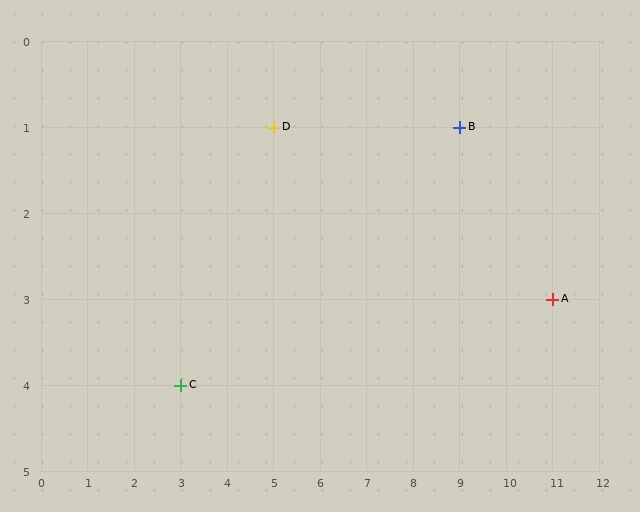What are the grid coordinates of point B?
Point B is at grid coordinates (9, 1).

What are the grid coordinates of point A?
Point A is at grid coordinates (11, 3).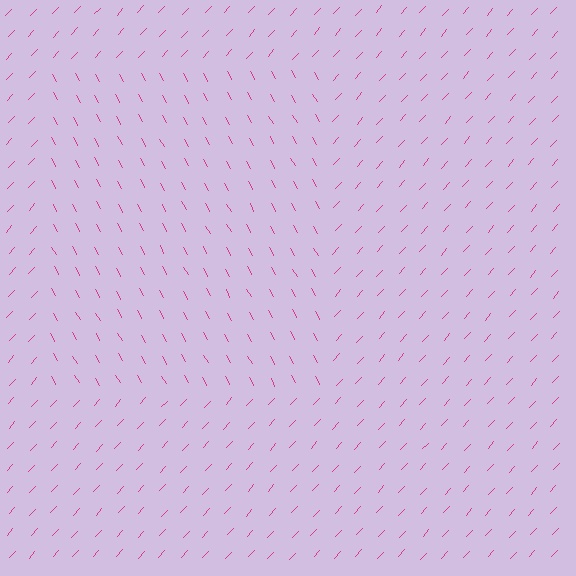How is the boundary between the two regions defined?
The boundary is defined purely by a change in line orientation (approximately 71 degrees difference). All lines are the same color and thickness.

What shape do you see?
I see a rectangle.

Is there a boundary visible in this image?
Yes, there is a texture boundary formed by a change in line orientation.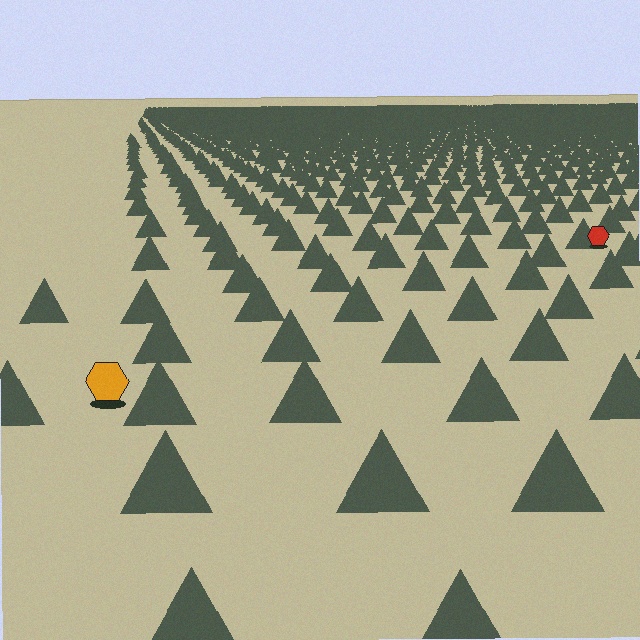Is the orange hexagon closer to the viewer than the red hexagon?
Yes. The orange hexagon is closer — you can tell from the texture gradient: the ground texture is coarser near it.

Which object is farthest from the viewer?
The red hexagon is farthest from the viewer. It appears smaller and the ground texture around it is denser.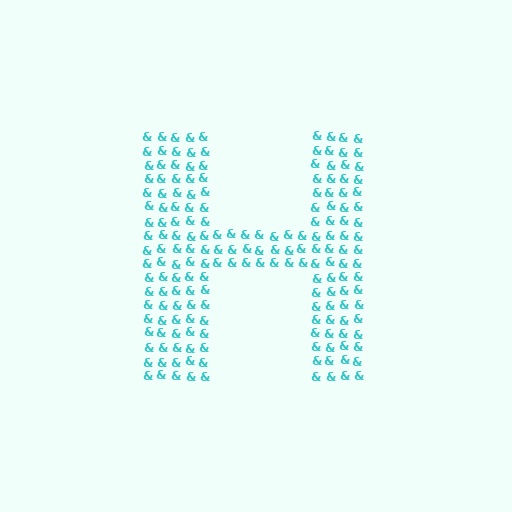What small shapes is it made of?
It is made of small ampersands.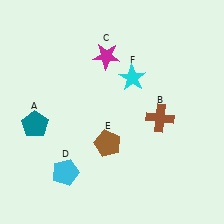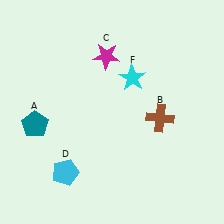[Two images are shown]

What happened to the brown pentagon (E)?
The brown pentagon (E) was removed in Image 2. It was in the bottom-left area of Image 1.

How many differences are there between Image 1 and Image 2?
There is 1 difference between the two images.